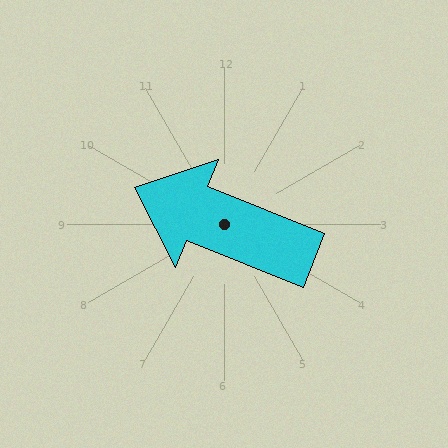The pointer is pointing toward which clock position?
Roughly 10 o'clock.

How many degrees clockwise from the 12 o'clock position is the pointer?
Approximately 292 degrees.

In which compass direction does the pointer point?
West.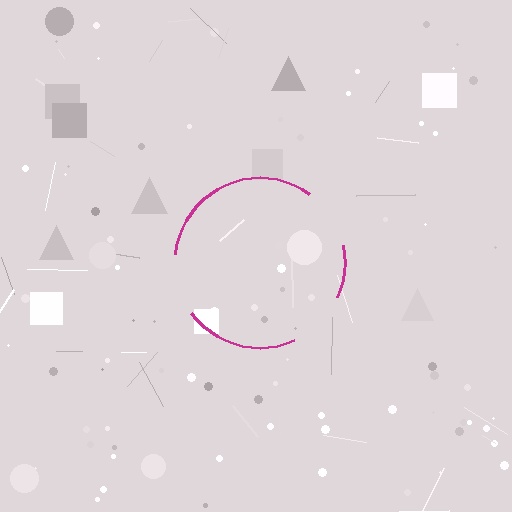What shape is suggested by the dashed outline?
The dashed outline suggests a circle.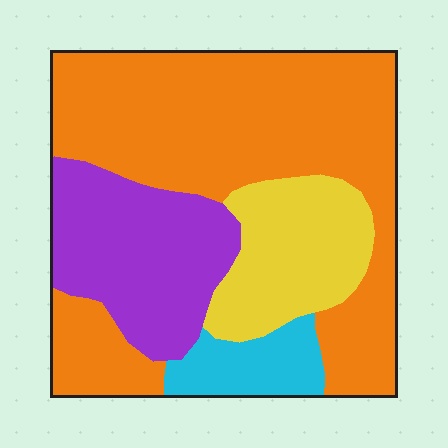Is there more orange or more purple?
Orange.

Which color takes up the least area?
Cyan, at roughly 10%.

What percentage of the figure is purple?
Purple covers around 20% of the figure.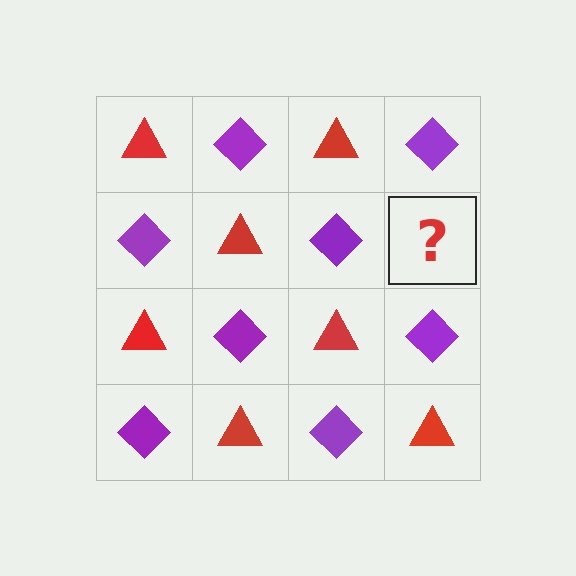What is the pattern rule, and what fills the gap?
The rule is that it alternates red triangle and purple diamond in a checkerboard pattern. The gap should be filled with a red triangle.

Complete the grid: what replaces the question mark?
The question mark should be replaced with a red triangle.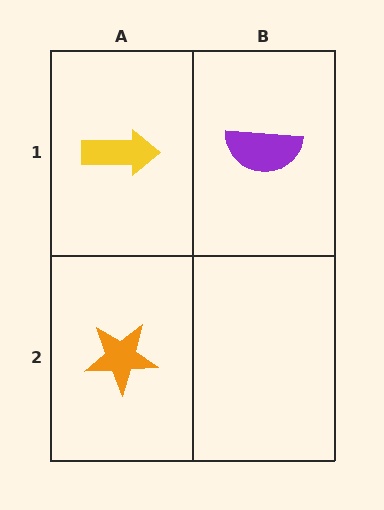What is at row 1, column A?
A yellow arrow.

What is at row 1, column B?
A purple semicircle.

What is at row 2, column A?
An orange star.